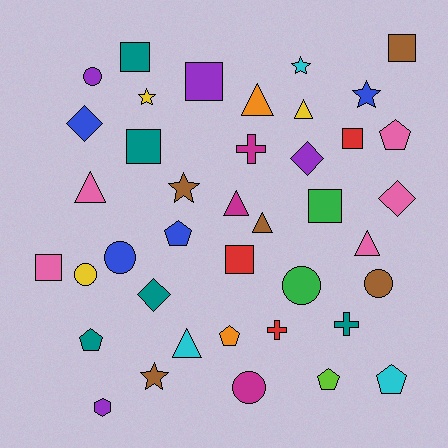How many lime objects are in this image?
There is 1 lime object.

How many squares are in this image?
There are 8 squares.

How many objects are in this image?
There are 40 objects.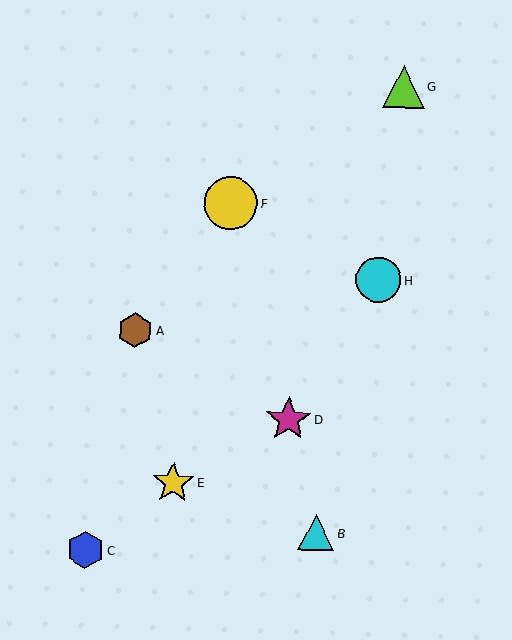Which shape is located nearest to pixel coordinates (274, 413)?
The magenta star (labeled D) at (288, 420) is nearest to that location.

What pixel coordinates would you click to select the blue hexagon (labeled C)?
Click at (85, 550) to select the blue hexagon C.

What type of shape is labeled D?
Shape D is a magenta star.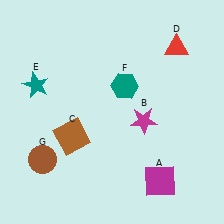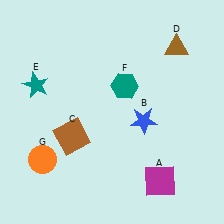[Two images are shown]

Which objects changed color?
B changed from magenta to blue. D changed from red to brown. G changed from brown to orange.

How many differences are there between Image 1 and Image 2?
There are 3 differences between the two images.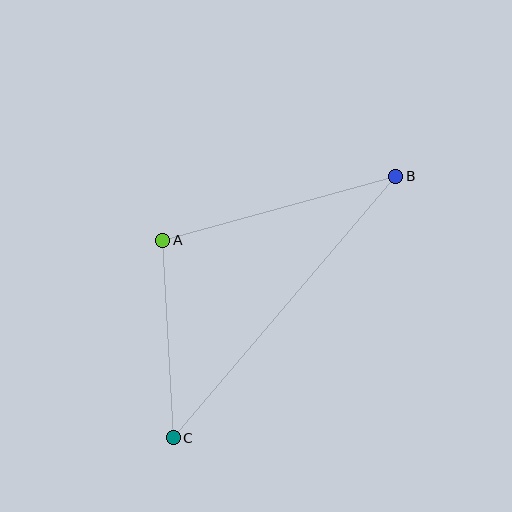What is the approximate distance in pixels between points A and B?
The distance between A and B is approximately 241 pixels.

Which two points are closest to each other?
Points A and C are closest to each other.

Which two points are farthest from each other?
Points B and C are farthest from each other.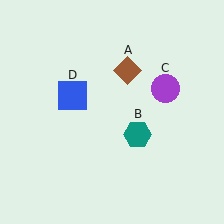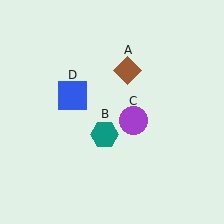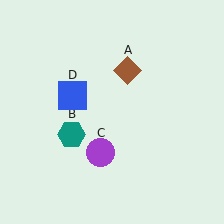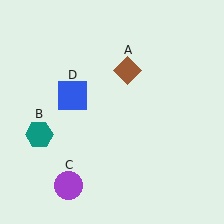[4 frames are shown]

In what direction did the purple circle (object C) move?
The purple circle (object C) moved down and to the left.